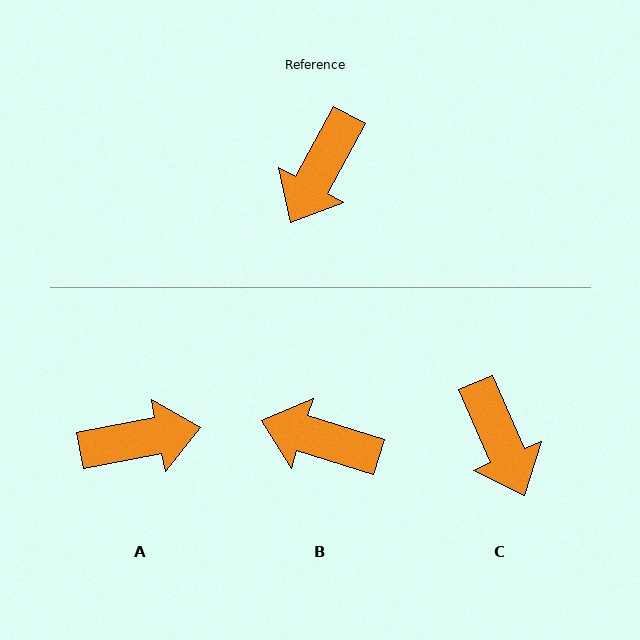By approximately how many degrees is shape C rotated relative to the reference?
Approximately 52 degrees counter-clockwise.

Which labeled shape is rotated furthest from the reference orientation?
A, about 130 degrees away.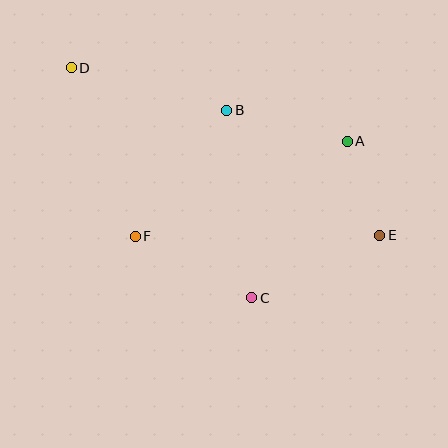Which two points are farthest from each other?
Points D and E are farthest from each other.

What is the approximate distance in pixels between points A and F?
The distance between A and F is approximately 232 pixels.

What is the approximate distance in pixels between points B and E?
The distance between B and E is approximately 198 pixels.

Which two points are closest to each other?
Points A and E are closest to each other.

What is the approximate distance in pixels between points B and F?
The distance between B and F is approximately 156 pixels.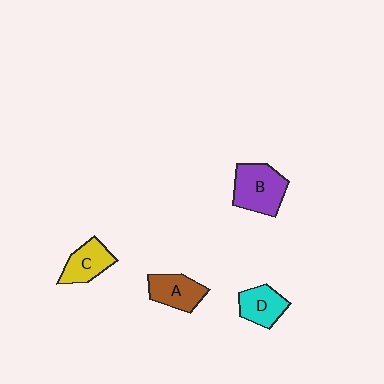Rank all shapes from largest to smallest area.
From largest to smallest: B (purple), A (brown), C (yellow), D (cyan).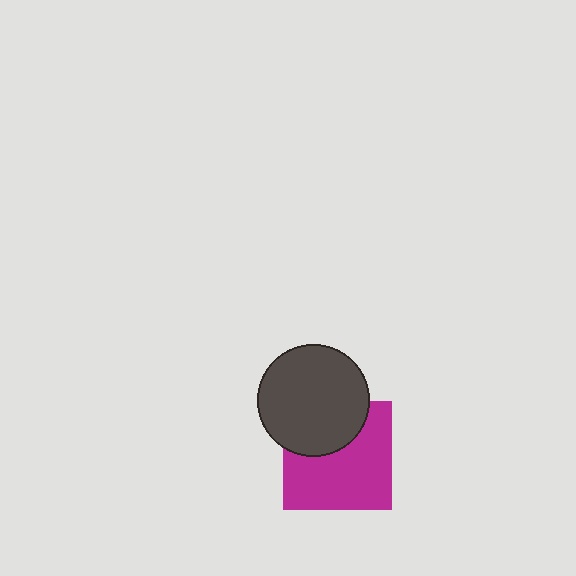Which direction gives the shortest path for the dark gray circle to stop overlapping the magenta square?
Moving up gives the shortest separation.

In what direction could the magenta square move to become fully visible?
The magenta square could move down. That would shift it out from behind the dark gray circle entirely.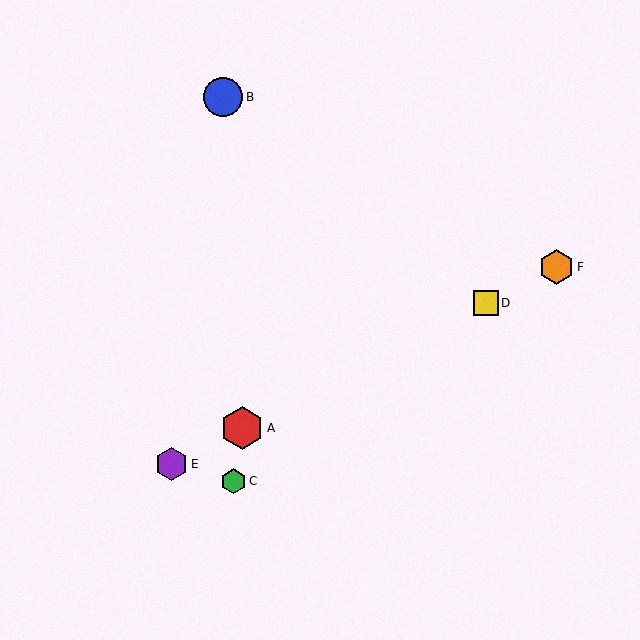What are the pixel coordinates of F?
Object F is at (556, 267).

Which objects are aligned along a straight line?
Objects A, D, E, F are aligned along a straight line.